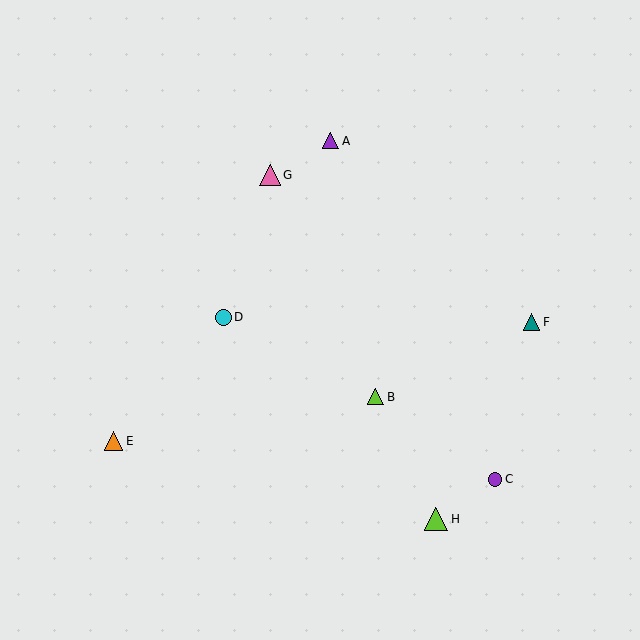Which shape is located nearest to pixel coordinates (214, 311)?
The cyan circle (labeled D) at (224, 317) is nearest to that location.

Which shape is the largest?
The lime triangle (labeled H) is the largest.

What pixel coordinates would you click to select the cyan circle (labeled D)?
Click at (224, 317) to select the cyan circle D.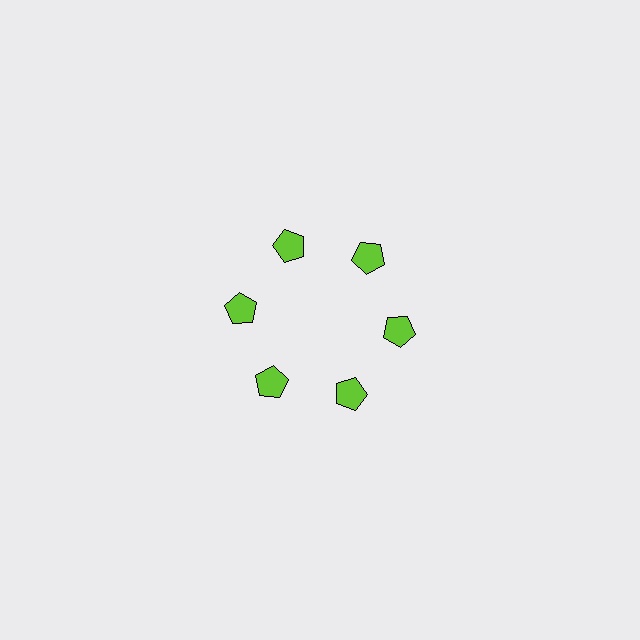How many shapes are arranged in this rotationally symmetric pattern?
There are 6 shapes, arranged in 6 groups of 1.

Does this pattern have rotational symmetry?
Yes, this pattern has 6-fold rotational symmetry. It looks the same after rotating 60 degrees around the center.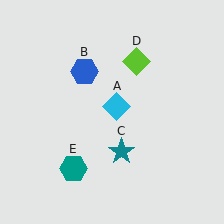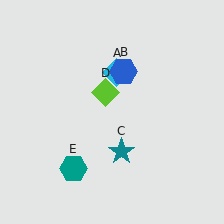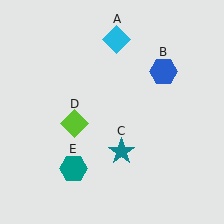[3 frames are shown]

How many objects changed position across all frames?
3 objects changed position: cyan diamond (object A), blue hexagon (object B), lime diamond (object D).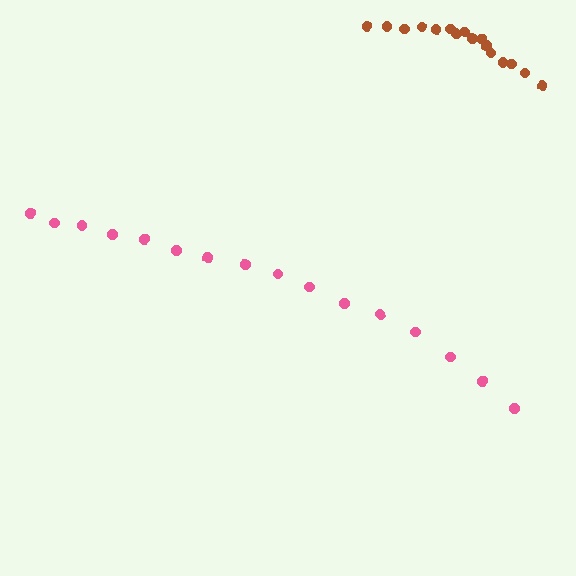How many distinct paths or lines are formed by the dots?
There are 2 distinct paths.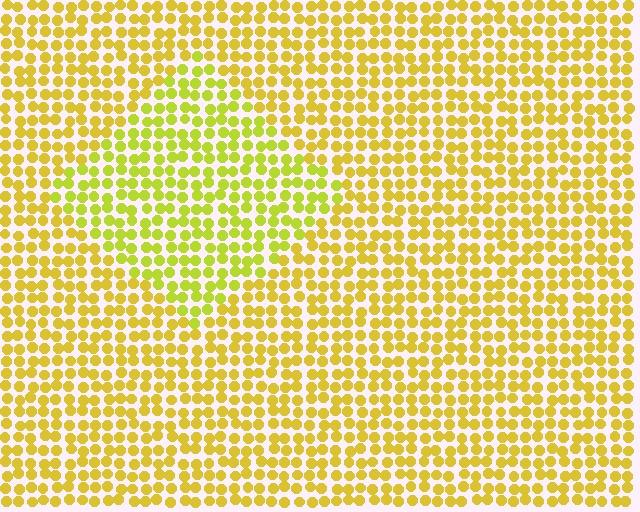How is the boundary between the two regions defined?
The boundary is defined purely by a slight shift in hue (about 21 degrees). Spacing, size, and orientation are identical on both sides.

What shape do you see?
I see a diamond.